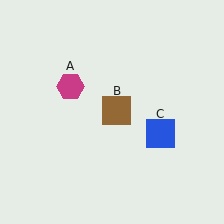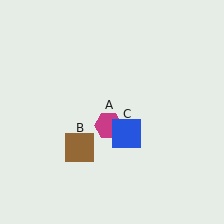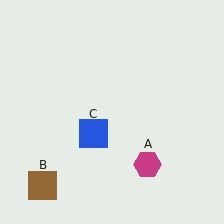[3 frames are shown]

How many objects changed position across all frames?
3 objects changed position: magenta hexagon (object A), brown square (object B), blue square (object C).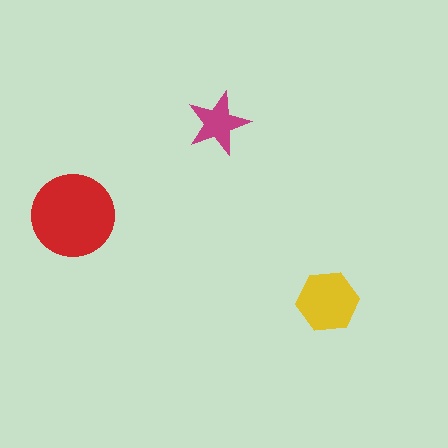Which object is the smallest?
The magenta star.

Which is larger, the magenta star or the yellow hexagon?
The yellow hexagon.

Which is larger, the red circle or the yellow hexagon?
The red circle.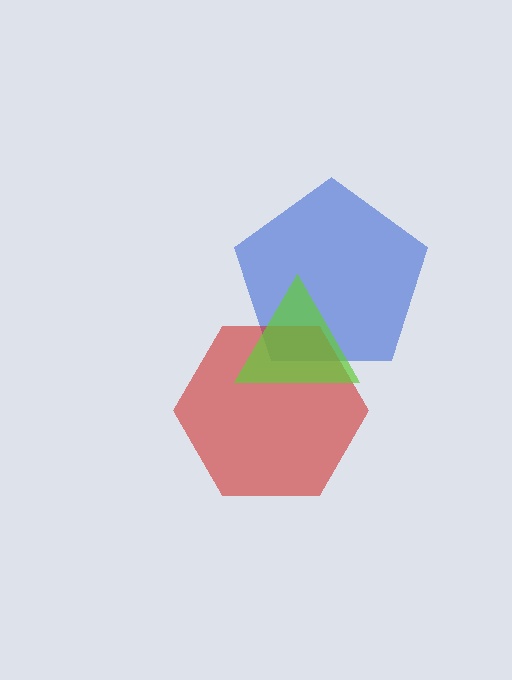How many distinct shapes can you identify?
There are 3 distinct shapes: a blue pentagon, a red hexagon, a lime triangle.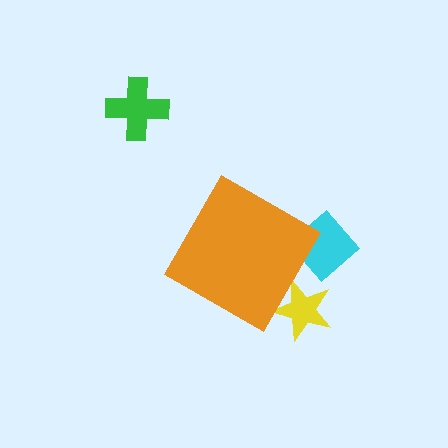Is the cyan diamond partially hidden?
Yes, the cyan diamond is partially hidden behind the orange diamond.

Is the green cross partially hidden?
No, the green cross is fully visible.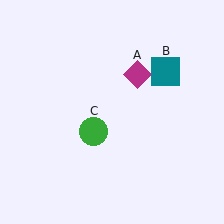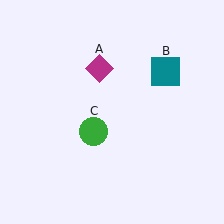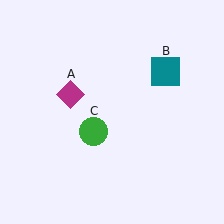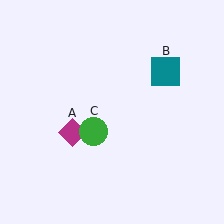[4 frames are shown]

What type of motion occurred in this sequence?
The magenta diamond (object A) rotated counterclockwise around the center of the scene.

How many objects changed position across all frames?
1 object changed position: magenta diamond (object A).